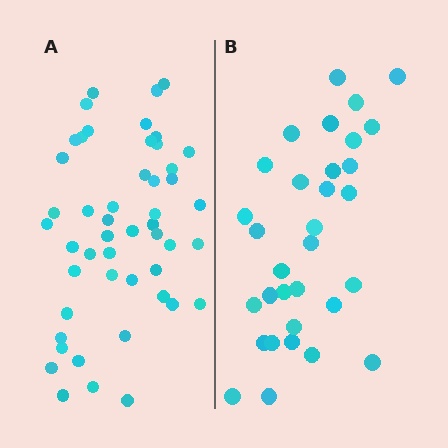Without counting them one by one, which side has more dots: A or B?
Region A (the left region) has more dots.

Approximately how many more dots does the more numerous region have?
Region A has approximately 15 more dots than region B.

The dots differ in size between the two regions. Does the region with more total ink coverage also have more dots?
No. Region B has more total ink coverage because its dots are larger, but region A actually contains more individual dots. Total area can be misleading — the number of items is what matters here.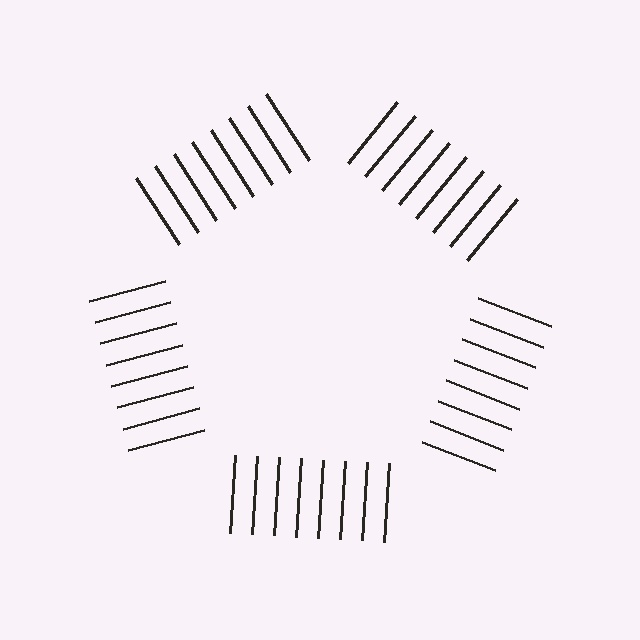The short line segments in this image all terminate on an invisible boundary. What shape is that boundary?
An illusory pentagon — the line segments terminate on its edges but no continuous stroke is drawn.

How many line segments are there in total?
40 — 8 along each of the 5 edges.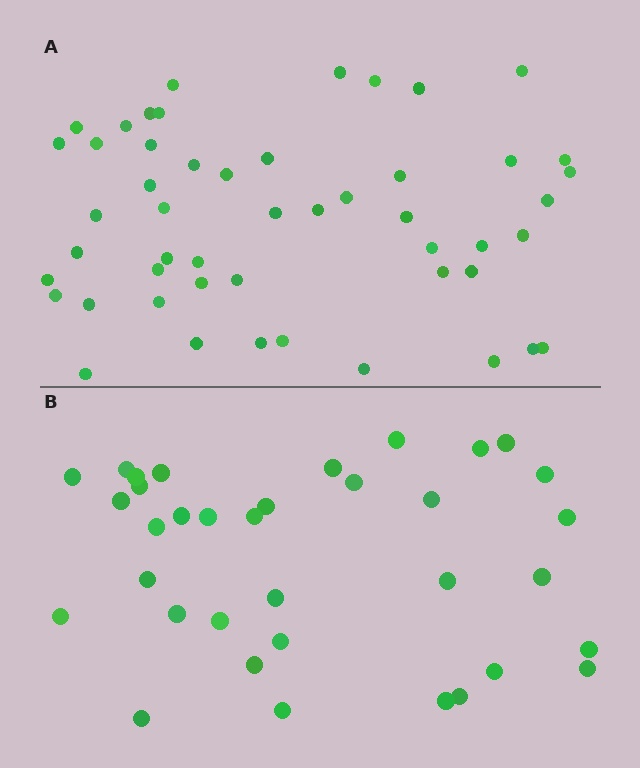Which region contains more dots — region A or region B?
Region A (the top region) has more dots.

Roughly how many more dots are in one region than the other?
Region A has approximately 15 more dots than region B.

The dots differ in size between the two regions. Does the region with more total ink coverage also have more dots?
No. Region B has more total ink coverage because its dots are larger, but region A actually contains more individual dots. Total area can be misleading — the number of items is what matters here.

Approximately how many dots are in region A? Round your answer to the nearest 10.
About 50 dots.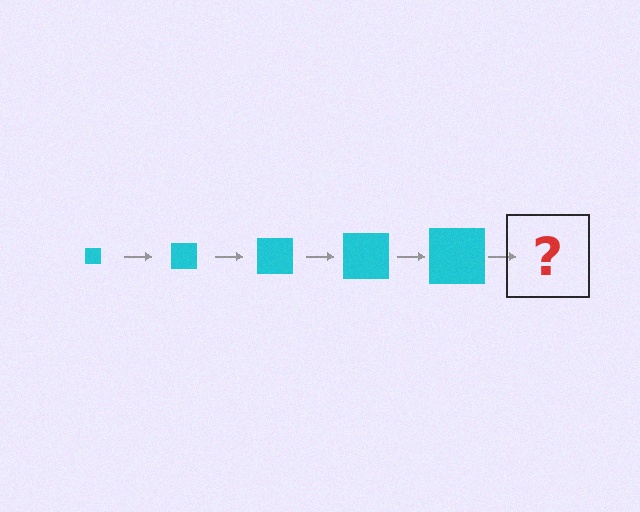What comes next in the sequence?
The next element should be a cyan square, larger than the previous one.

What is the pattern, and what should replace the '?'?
The pattern is that the square gets progressively larger each step. The '?' should be a cyan square, larger than the previous one.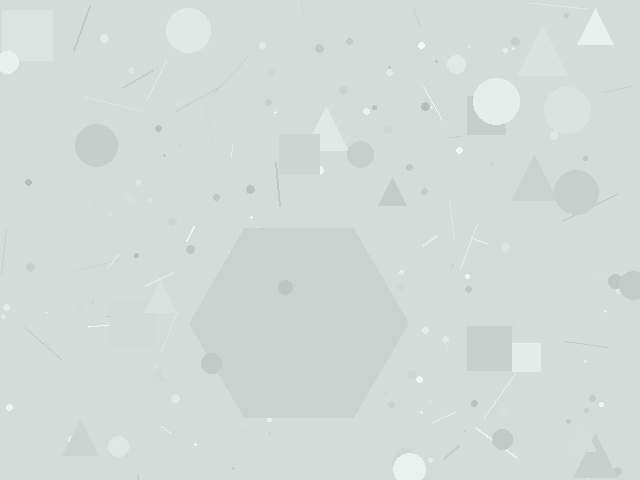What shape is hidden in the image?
A hexagon is hidden in the image.